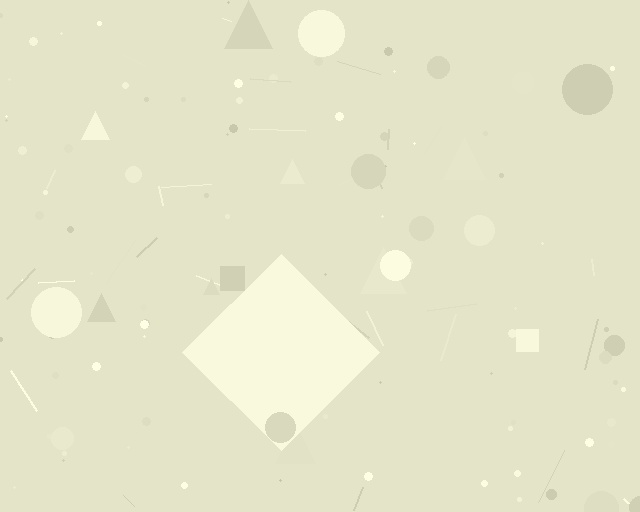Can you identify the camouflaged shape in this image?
The camouflaged shape is a diamond.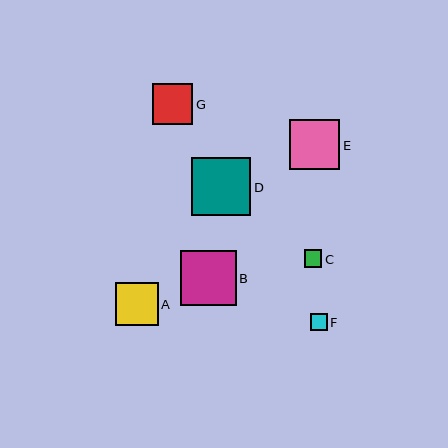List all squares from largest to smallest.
From largest to smallest: D, B, E, A, G, C, F.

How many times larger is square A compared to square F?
Square A is approximately 2.6 times the size of square F.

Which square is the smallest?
Square F is the smallest with a size of approximately 16 pixels.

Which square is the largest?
Square D is the largest with a size of approximately 59 pixels.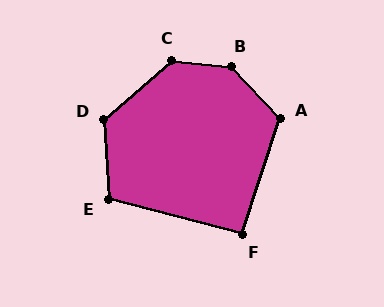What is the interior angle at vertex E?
Approximately 109 degrees (obtuse).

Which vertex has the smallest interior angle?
F, at approximately 94 degrees.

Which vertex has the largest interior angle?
B, at approximately 139 degrees.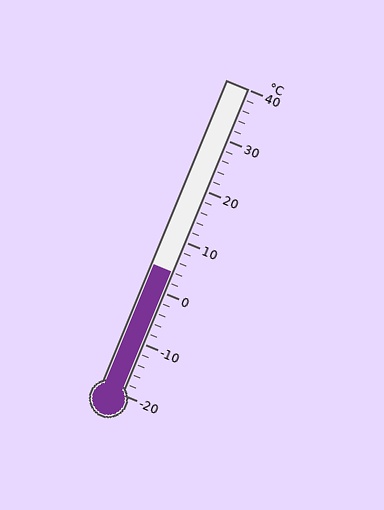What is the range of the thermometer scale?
The thermometer scale ranges from -20°C to 40°C.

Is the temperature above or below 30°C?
The temperature is below 30°C.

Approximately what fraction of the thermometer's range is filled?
The thermometer is filled to approximately 40% of its range.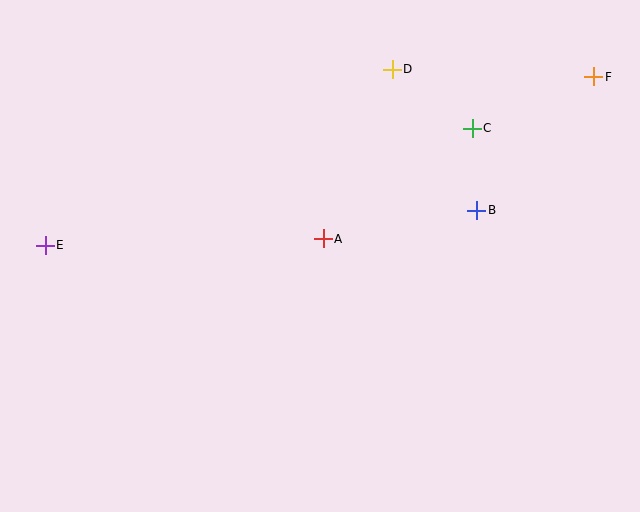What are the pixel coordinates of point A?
Point A is at (323, 239).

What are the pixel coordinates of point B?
Point B is at (477, 210).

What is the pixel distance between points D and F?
The distance between D and F is 202 pixels.